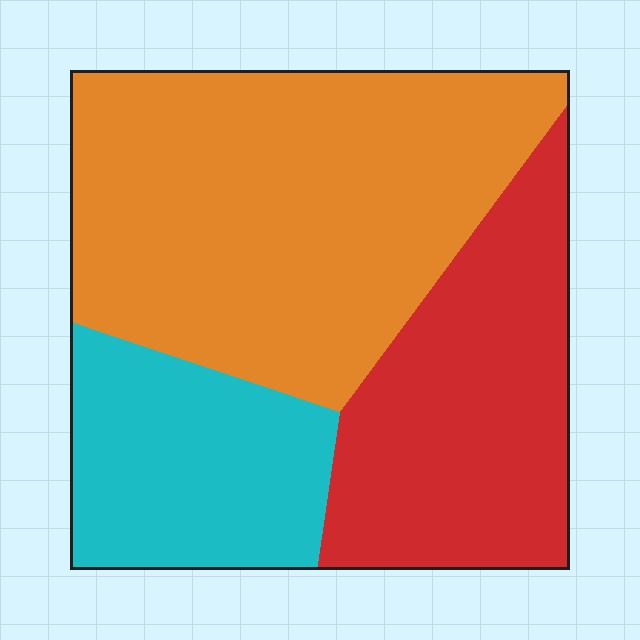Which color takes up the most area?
Orange, at roughly 50%.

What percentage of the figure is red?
Red covers around 30% of the figure.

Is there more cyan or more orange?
Orange.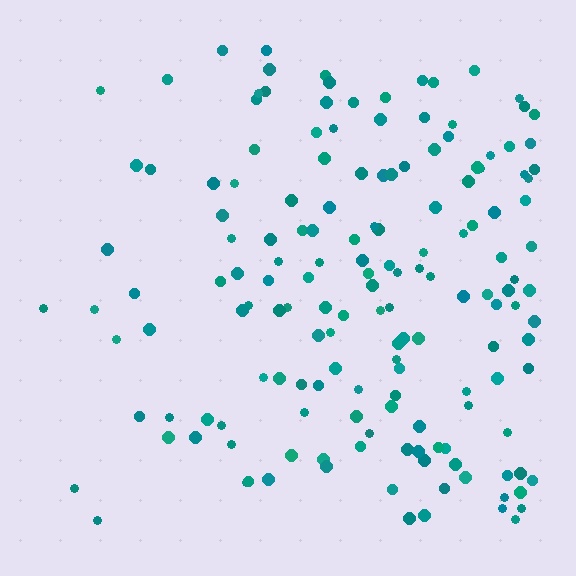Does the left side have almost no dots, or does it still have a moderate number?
Still a moderate number, just noticeably fewer than the right.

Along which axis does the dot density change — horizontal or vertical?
Horizontal.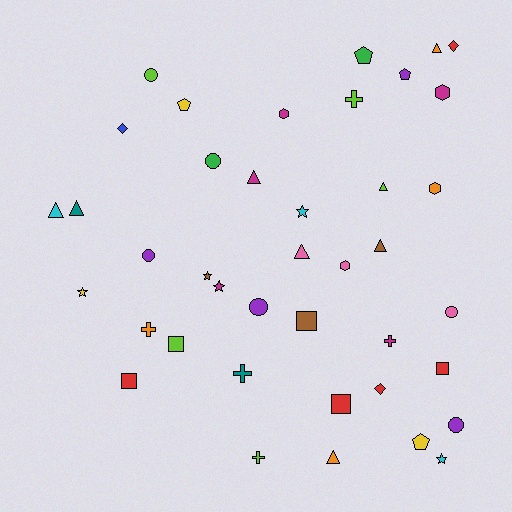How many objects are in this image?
There are 40 objects.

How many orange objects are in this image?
There are 4 orange objects.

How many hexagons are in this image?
There are 4 hexagons.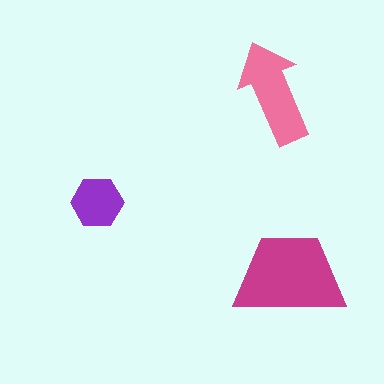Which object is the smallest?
The purple hexagon.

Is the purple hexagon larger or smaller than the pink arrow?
Smaller.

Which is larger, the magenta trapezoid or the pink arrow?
The magenta trapezoid.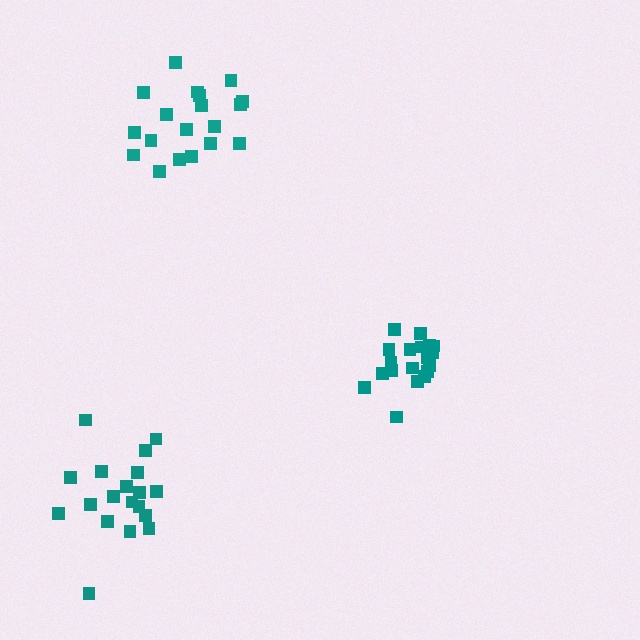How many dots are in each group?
Group 1: 20 dots, Group 2: 19 dots, Group 3: 19 dots (58 total).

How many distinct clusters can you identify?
There are 3 distinct clusters.